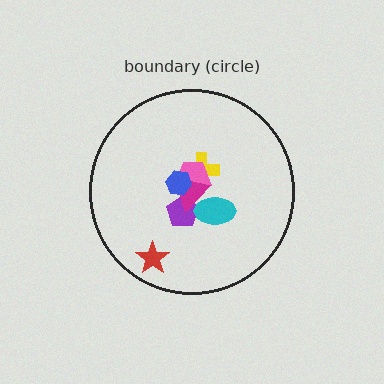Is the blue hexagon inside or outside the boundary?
Inside.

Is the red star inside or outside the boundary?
Inside.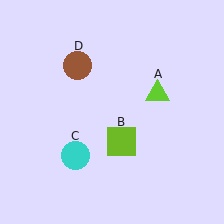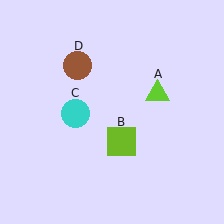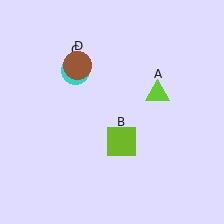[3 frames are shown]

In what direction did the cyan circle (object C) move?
The cyan circle (object C) moved up.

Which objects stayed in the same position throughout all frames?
Lime triangle (object A) and lime square (object B) and brown circle (object D) remained stationary.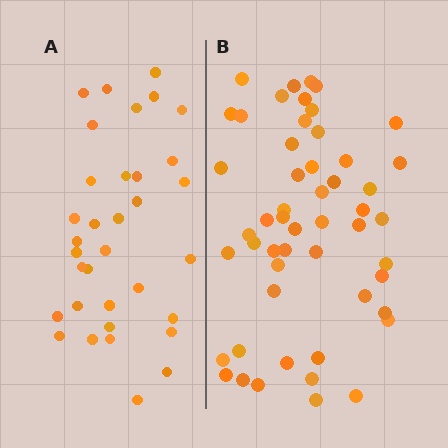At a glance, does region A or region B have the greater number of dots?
Region B (the right region) has more dots.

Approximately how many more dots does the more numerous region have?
Region B has approximately 20 more dots than region A.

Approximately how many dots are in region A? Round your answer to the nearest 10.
About 30 dots. (The exact count is 34, which rounds to 30.)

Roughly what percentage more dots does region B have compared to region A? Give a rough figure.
About 55% more.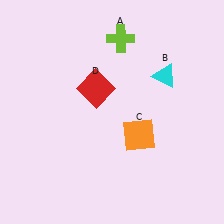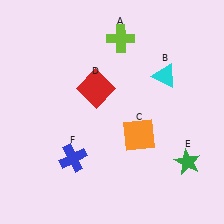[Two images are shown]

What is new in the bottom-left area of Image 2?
A blue cross (F) was added in the bottom-left area of Image 2.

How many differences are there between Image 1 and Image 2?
There are 2 differences between the two images.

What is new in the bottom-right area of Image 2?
A green star (E) was added in the bottom-right area of Image 2.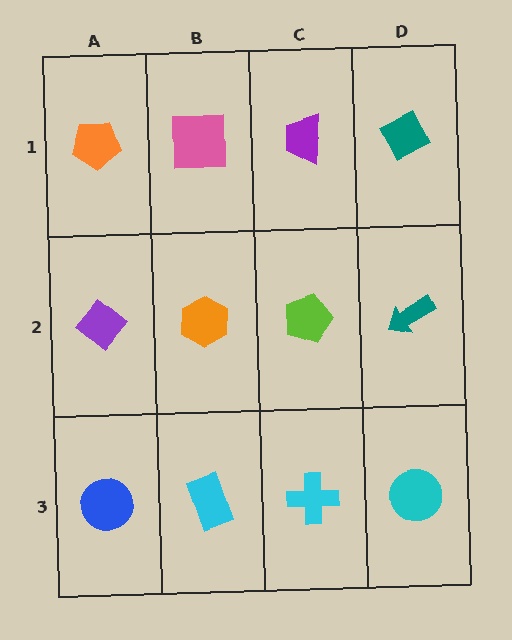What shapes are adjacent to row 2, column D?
A teal diamond (row 1, column D), a cyan circle (row 3, column D), a lime pentagon (row 2, column C).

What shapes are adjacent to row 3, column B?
An orange hexagon (row 2, column B), a blue circle (row 3, column A), a cyan cross (row 3, column C).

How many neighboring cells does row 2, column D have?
3.